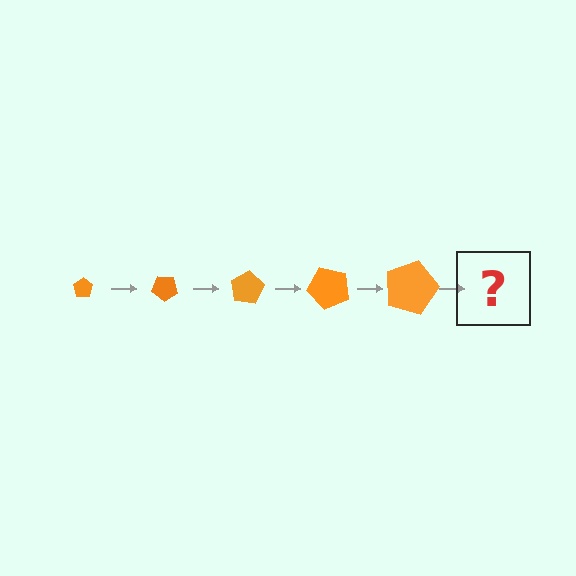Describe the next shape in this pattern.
It should be a pentagon, larger than the previous one and rotated 200 degrees from the start.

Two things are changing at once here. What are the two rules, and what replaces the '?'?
The two rules are that the pentagon grows larger each step and it rotates 40 degrees each step. The '?' should be a pentagon, larger than the previous one and rotated 200 degrees from the start.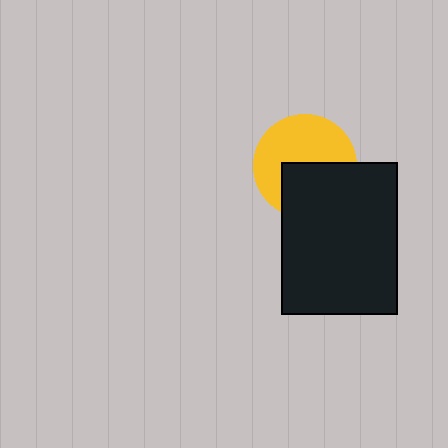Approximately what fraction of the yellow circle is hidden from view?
Roughly 43% of the yellow circle is hidden behind the black rectangle.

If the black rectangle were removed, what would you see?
You would see the complete yellow circle.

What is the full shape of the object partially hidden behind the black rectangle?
The partially hidden object is a yellow circle.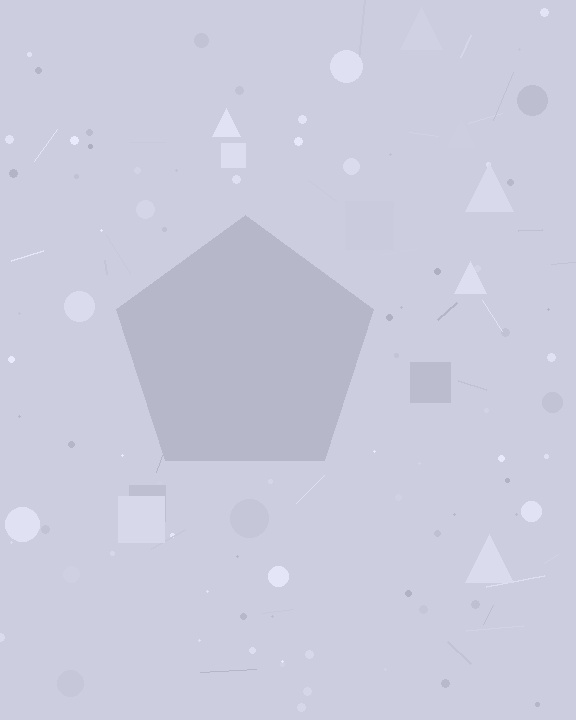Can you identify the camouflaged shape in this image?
The camouflaged shape is a pentagon.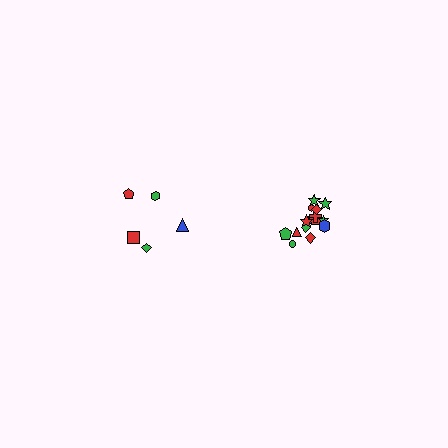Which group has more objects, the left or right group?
The right group.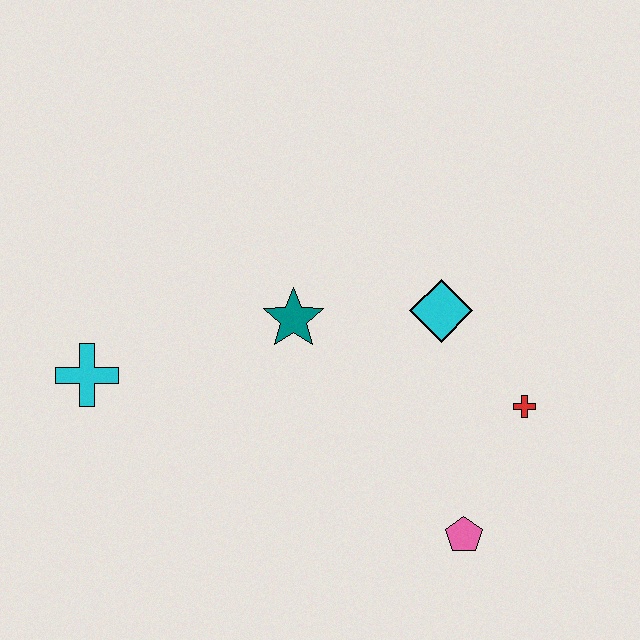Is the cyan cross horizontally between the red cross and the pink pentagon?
No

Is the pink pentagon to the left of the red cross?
Yes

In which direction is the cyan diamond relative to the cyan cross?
The cyan diamond is to the right of the cyan cross.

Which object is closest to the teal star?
The cyan diamond is closest to the teal star.